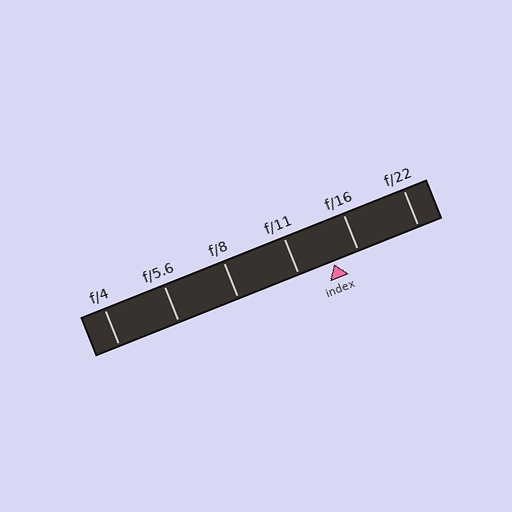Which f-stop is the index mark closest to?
The index mark is closest to f/16.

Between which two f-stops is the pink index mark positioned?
The index mark is between f/11 and f/16.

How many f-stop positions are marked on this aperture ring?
There are 6 f-stop positions marked.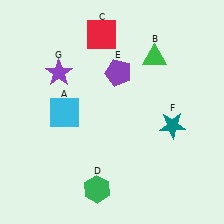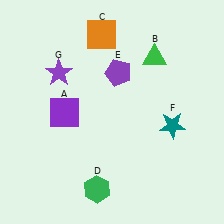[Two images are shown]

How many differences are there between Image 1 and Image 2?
There are 2 differences between the two images.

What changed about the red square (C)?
In Image 1, C is red. In Image 2, it changed to orange.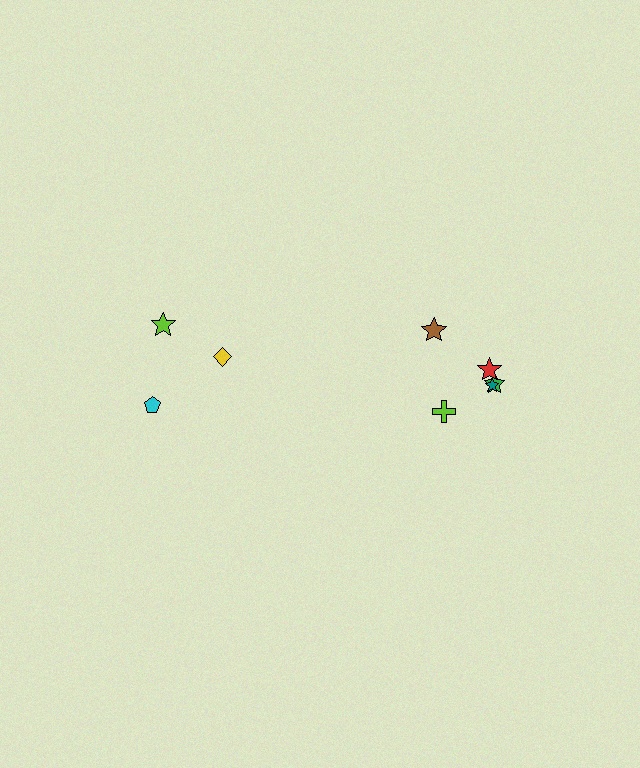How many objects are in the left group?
There are 3 objects.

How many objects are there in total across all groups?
There are 8 objects.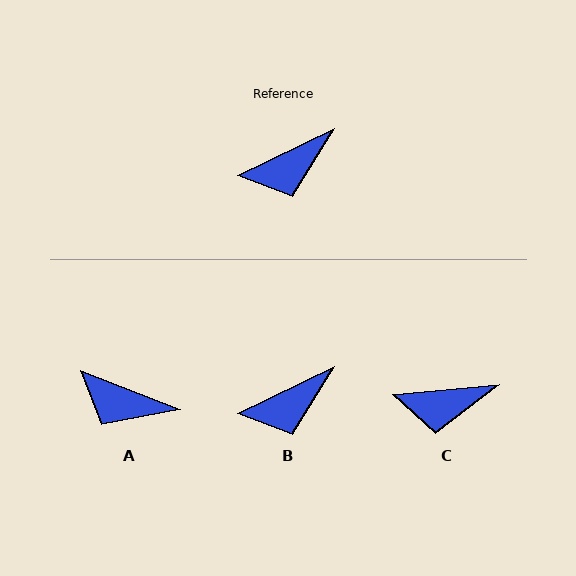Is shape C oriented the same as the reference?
No, it is off by about 21 degrees.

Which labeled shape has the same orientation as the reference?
B.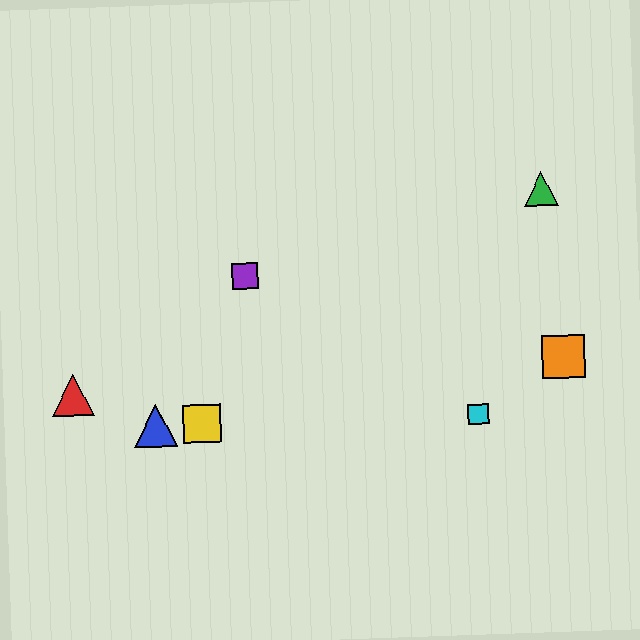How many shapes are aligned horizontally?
3 shapes (the blue triangle, the yellow square, the cyan square) are aligned horizontally.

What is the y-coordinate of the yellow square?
The yellow square is at y≈424.